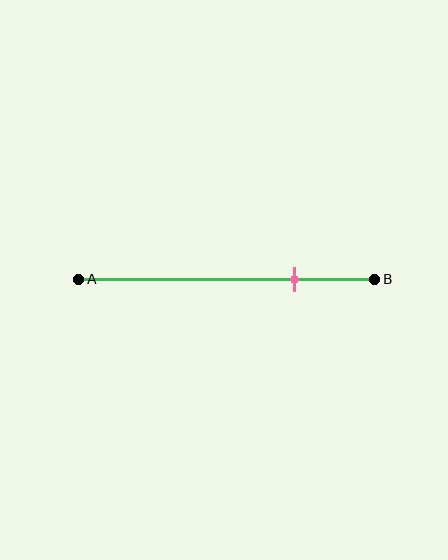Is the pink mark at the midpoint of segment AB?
No, the mark is at about 75% from A, not at the 50% midpoint.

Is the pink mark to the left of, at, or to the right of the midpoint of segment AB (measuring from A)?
The pink mark is to the right of the midpoint of segment AB.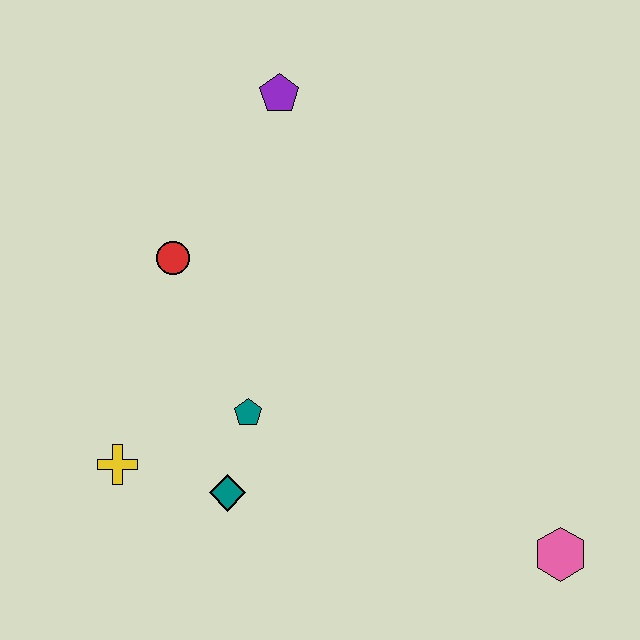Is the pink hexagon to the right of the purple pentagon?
Yes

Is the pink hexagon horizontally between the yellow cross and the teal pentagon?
No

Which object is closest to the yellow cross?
The teal diamond is closest to the yellow cross.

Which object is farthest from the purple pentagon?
The pink hexagon is farthest from the purple pentagon.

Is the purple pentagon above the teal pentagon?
Yes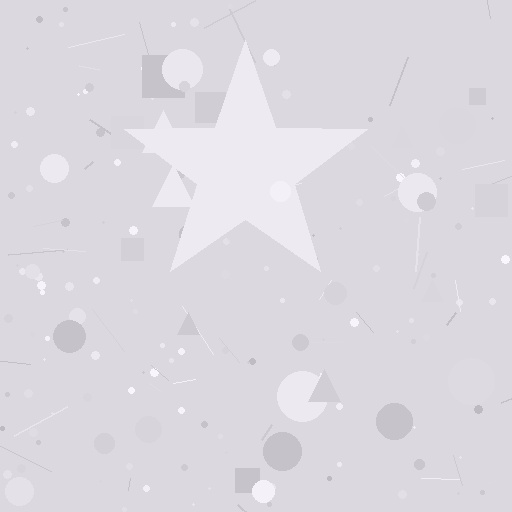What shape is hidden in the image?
A star is hidden in the image.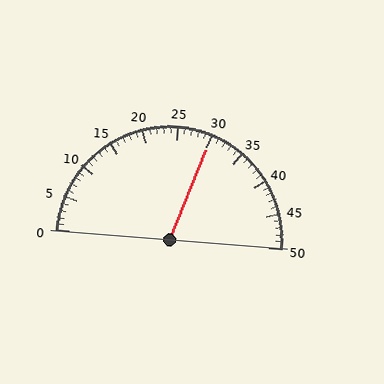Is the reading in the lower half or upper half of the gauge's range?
The reading is in the upper half of the range (0 to 50).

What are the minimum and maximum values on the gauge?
The gauge ranges from 0 to 50.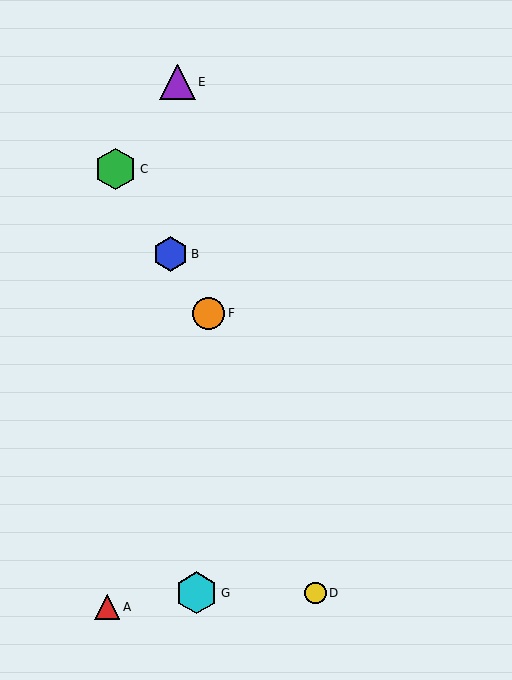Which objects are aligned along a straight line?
Objects B, C, F are aligned along a straight line.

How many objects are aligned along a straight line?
3 objects (B, C, F) are aligned along a straight line.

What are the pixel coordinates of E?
Object E is at (177, 82).